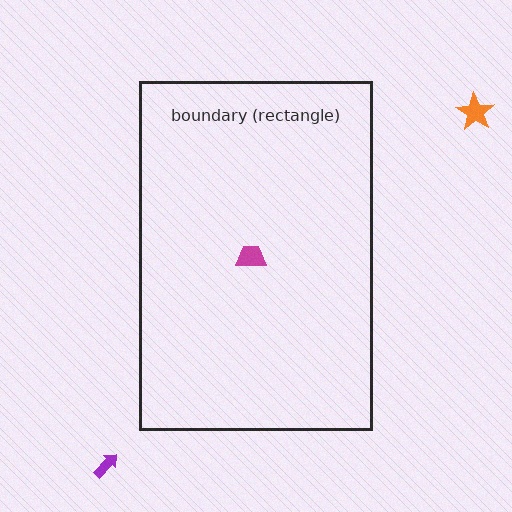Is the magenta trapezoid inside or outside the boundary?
Inside.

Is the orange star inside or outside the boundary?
Outside.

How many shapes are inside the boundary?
1 inside, 2 outside.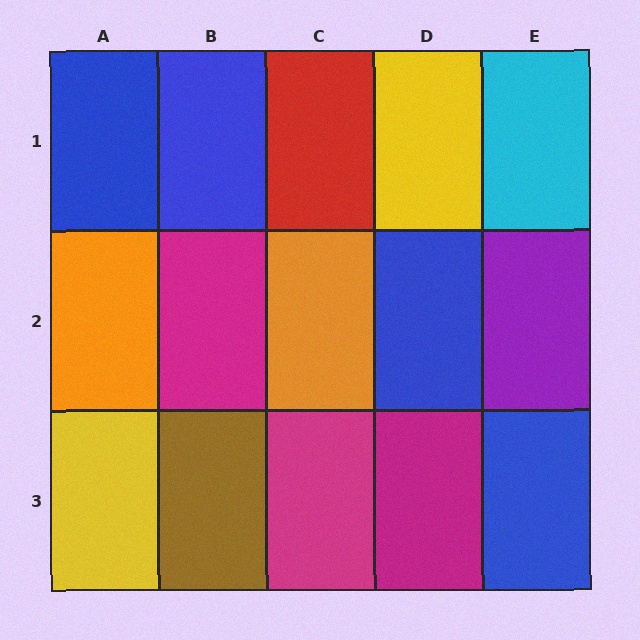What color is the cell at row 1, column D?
Yellow.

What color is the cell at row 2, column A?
Orange.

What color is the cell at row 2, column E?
Purple.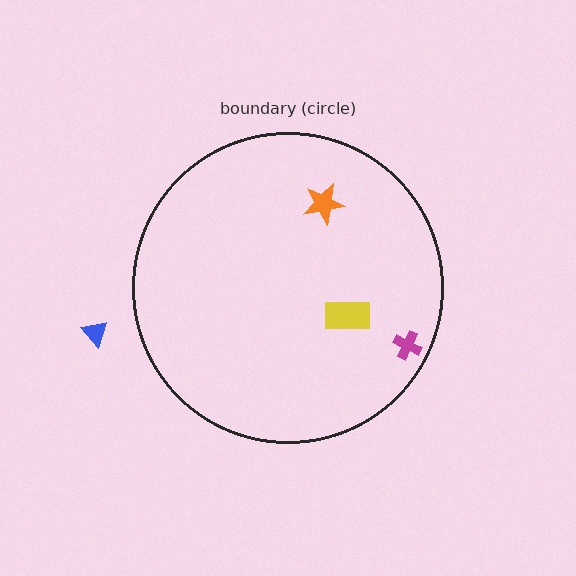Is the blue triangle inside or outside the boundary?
Outside.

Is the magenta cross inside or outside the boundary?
Inside.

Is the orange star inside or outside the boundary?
Inside.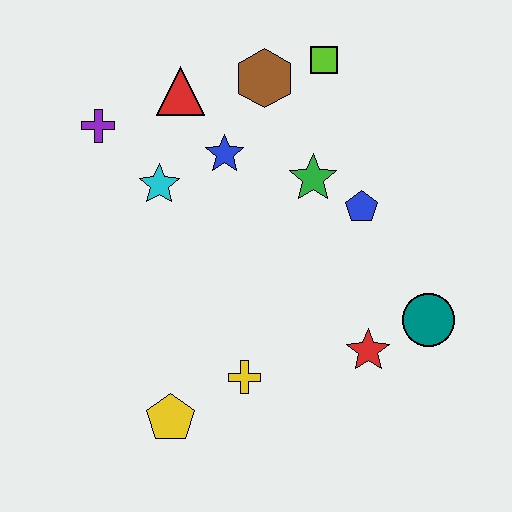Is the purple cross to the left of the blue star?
Yes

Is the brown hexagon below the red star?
No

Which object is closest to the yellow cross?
The yellow pentagon is closest to the yellow cross.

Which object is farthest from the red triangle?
The teal circle is farthest from the red triangle.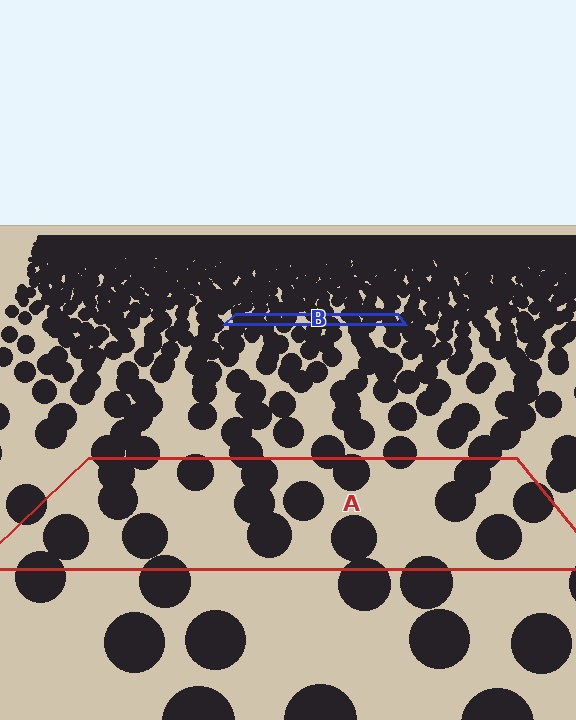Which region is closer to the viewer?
Region A is closer. The texture elements there are larger and more spread out.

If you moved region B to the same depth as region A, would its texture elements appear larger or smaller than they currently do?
They would appear larger. At a closer depth, the same texture elements are projected at a bigger on-screen size.